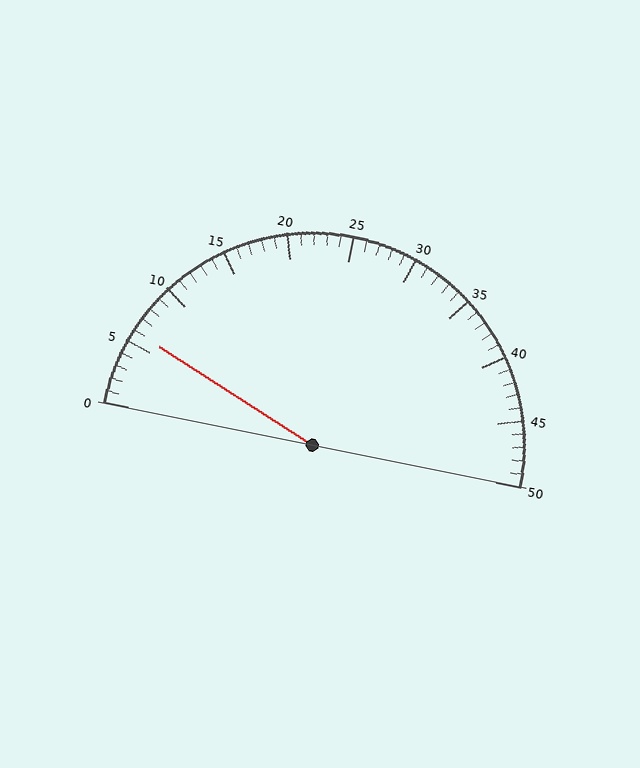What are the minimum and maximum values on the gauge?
The gauge ranges from 0 to 50.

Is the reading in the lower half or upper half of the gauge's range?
The reading is in the lower half of the range (0 to 50).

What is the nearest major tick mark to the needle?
The nearest major tick mark is 5.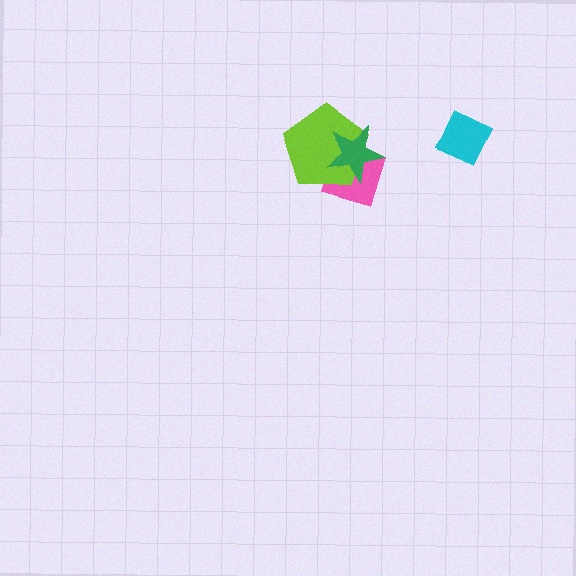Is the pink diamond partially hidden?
Yes, it is partially covered by another shape.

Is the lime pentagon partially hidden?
Yes, it is partially covered by another shape.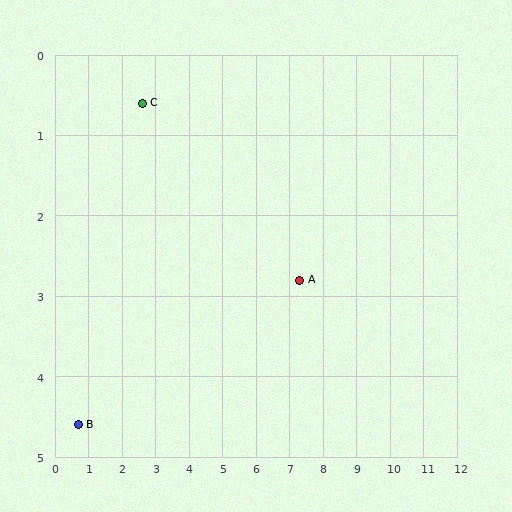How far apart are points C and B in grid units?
Points C and B are about 4.4 grid units apart.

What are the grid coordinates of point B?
Point B is at approximately (0.7, 4.6).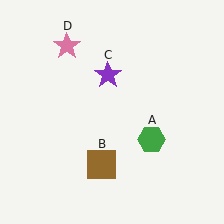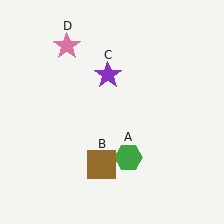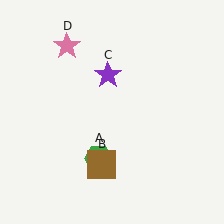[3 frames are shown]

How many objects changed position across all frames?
1 object changed position: green hexagon (object A).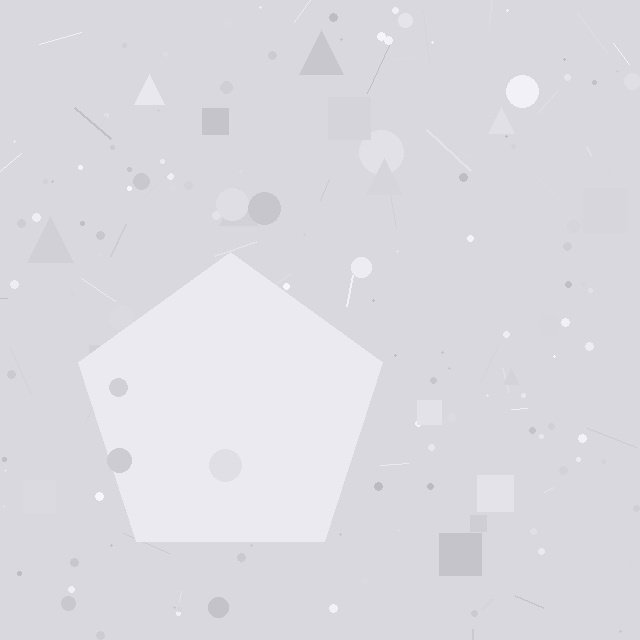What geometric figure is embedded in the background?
A pentagon is embedded in the background.